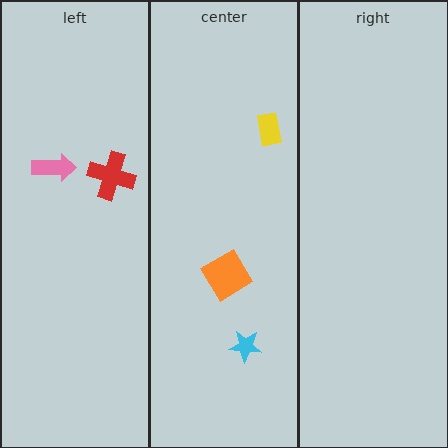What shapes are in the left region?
The red cross, the pink arrow.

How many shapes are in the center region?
3.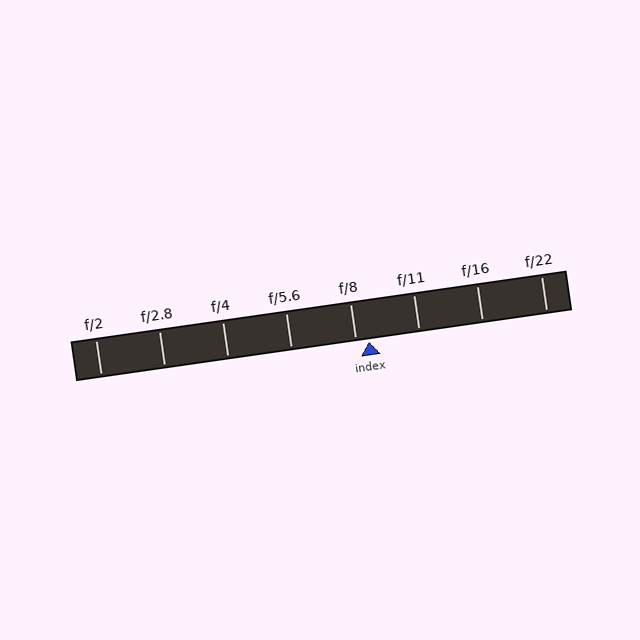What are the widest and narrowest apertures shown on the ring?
The widest aperture shown is f/2 and the narrowest is f/22.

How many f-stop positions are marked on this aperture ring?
There are 8 f-stop positions marked.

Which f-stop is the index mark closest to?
The index mark is closest to f/8.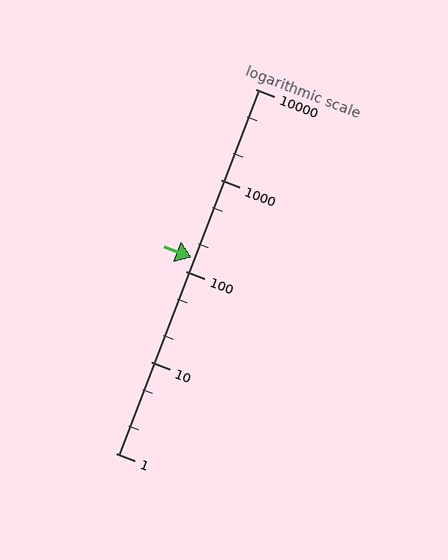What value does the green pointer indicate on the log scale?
The pointer indicates approximately 140.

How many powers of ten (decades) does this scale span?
The scale spans 4 decades, from 1 to 10000.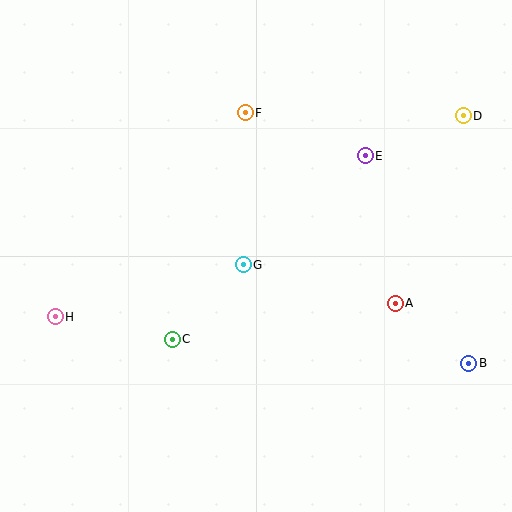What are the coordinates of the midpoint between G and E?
The midpoint between G and E is at (304, 210).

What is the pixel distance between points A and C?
The distance between A and C is 226 pixels.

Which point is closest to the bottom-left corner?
Point H is closest to the bottom-left corner.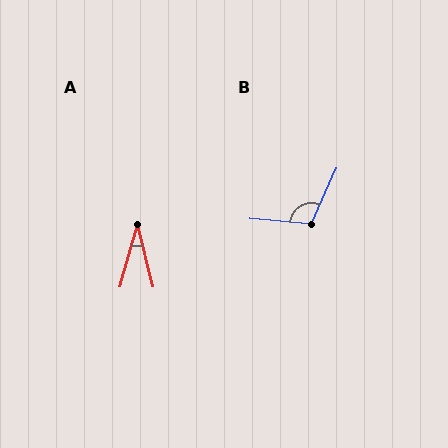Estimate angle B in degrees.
Approximately 109 degrees.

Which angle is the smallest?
A, at approximately 30 degrees.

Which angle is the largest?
B, at approximately 109 degrees.